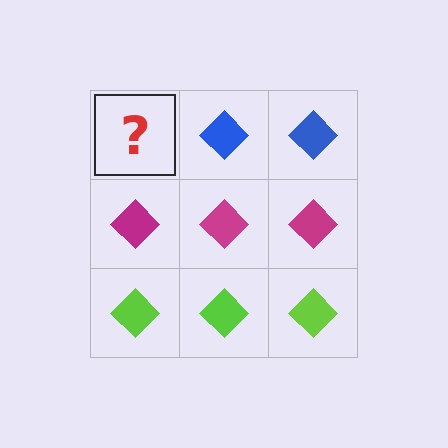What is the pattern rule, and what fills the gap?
The rule is that each row has a consistent color. The gap should be filled with a blue diamond.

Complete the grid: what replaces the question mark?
The question mark should be replaced with a blue diamond.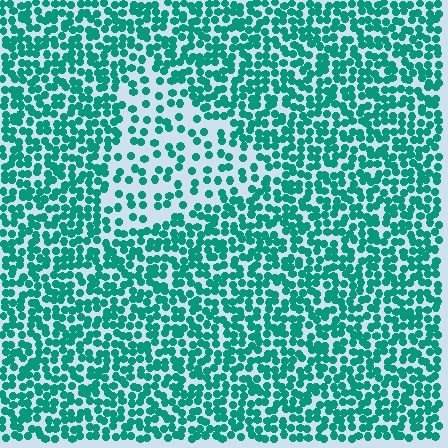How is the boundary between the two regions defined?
The boundary is defined by a change in element density (approximately 2.2x ratio). All elements are the same color, size, and shape.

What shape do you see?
I see a triangle.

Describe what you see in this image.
The image contains small teal elements arranged at two different densities. A triangle-shaped region is visible where the elements are less densely packed than the surrounding area.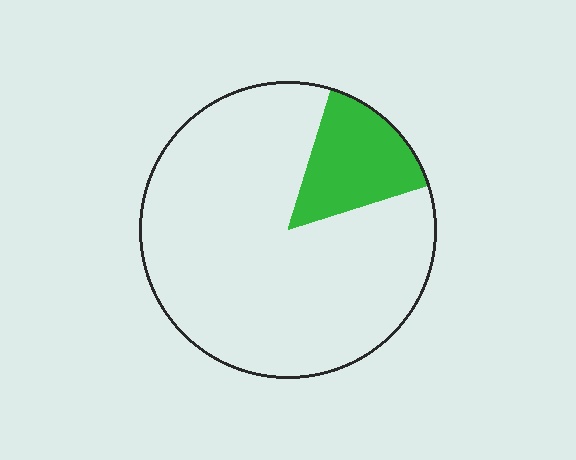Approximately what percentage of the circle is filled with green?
Approximately 15%.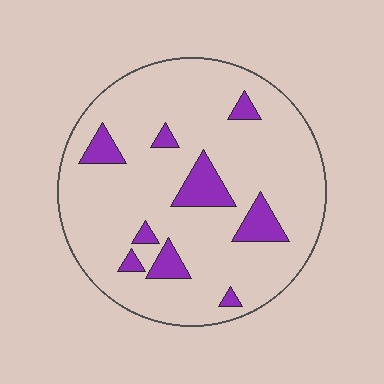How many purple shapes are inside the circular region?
9.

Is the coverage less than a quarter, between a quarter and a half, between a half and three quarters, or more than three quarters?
Less than a quarter.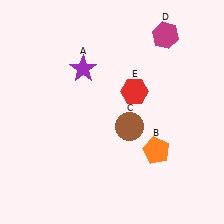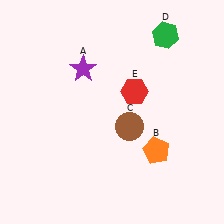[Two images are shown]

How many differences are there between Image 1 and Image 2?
There is 1 difference between the two images.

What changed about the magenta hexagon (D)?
In Image 1, D is magenta. In Image 2, it changed to green.